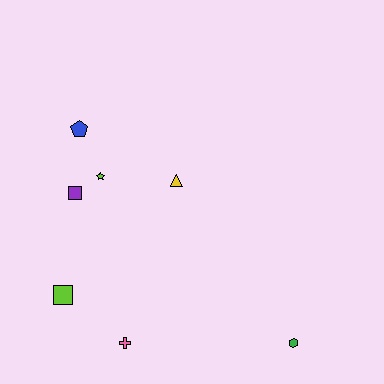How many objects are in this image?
There are 7 objects.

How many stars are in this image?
There is 1 star.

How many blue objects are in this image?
There is 1 blue object.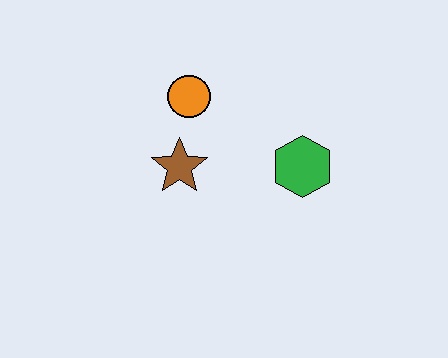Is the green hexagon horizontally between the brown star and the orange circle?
No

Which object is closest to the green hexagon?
The brown star is closest to the green hexagon.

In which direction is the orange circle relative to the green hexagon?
The orange circle is to the left of the green hexagon.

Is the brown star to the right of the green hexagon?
No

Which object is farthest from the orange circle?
The green hexagon is farthest from the orange circle.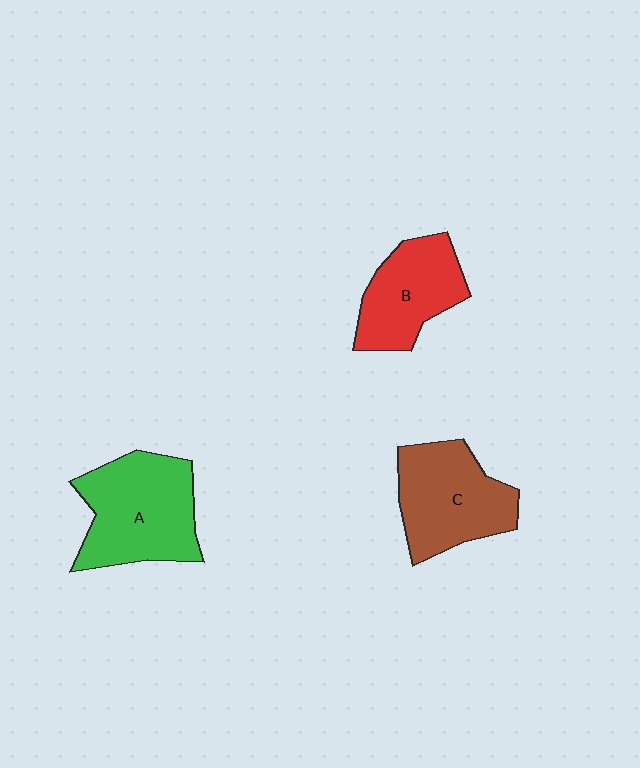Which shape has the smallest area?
Shape B (red).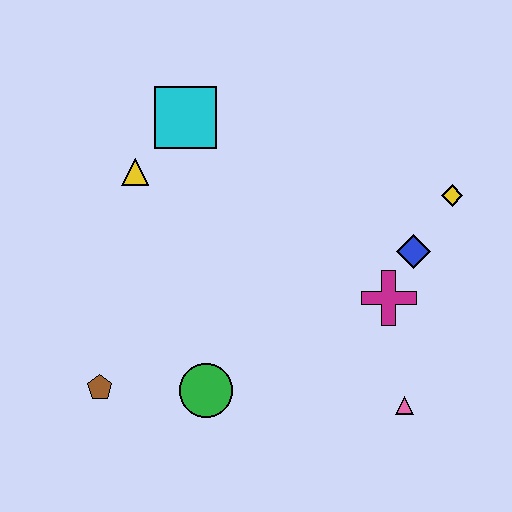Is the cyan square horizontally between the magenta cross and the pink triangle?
No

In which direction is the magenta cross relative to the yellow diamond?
The magenta cross is below the yellow diamond.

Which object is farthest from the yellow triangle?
The pink triangle is farthest from the yellow triangle.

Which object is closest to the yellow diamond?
The blue diamond is closest to the yellow diamond.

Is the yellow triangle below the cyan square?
Yes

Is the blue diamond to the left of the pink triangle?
No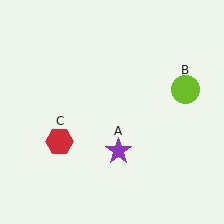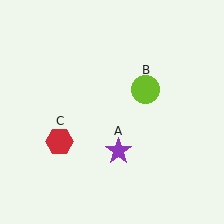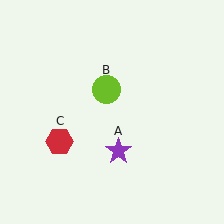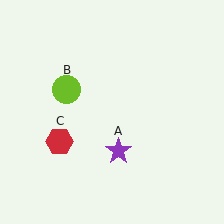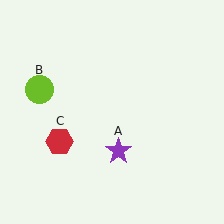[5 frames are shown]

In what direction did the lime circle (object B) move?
The lime circle (object B) moved left.